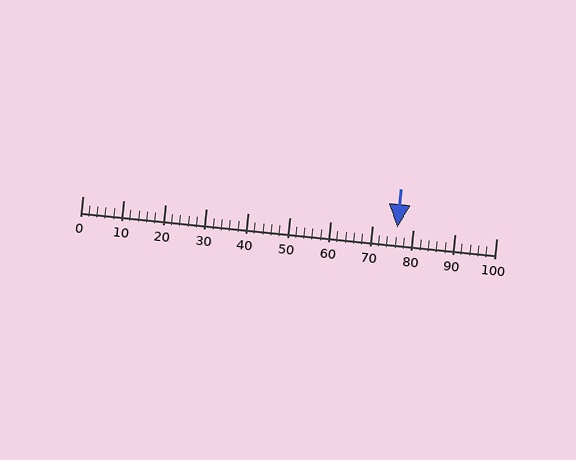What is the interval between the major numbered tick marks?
The major tick marks are spaced 10 units apart.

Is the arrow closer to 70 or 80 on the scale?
The arrow is closer to 80.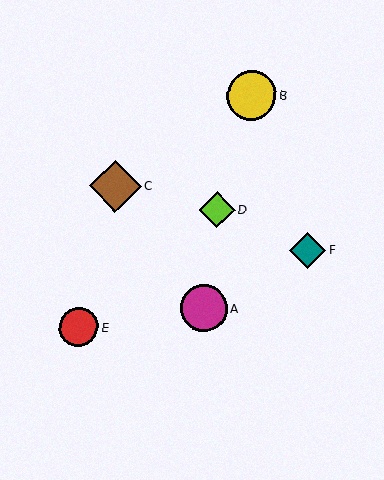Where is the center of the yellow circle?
The center of the yellow circle is at (252, 95).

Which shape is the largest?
The brown diamond (labeled C) is the largest.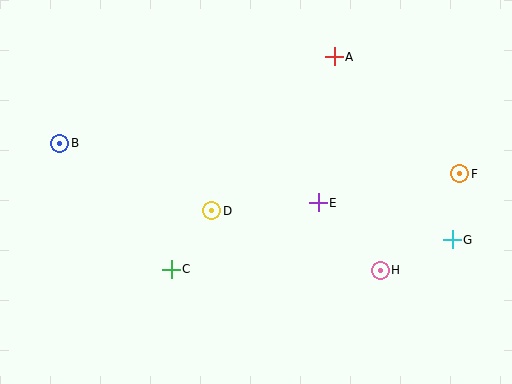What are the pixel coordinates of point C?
Point C is at (171, 269).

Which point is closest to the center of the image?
Point D at (212, 211) is closest to the center.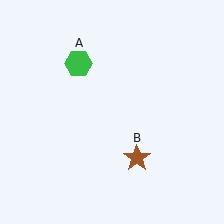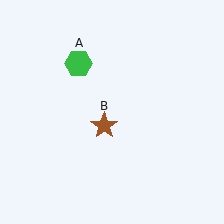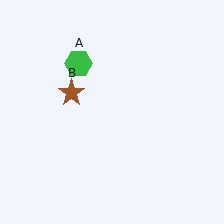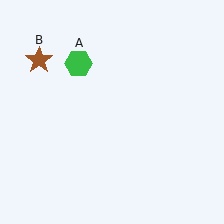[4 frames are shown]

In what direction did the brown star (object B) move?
The brown star (object B) moved up and to the left.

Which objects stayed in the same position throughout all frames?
Green hexagon (object A) remained stationary.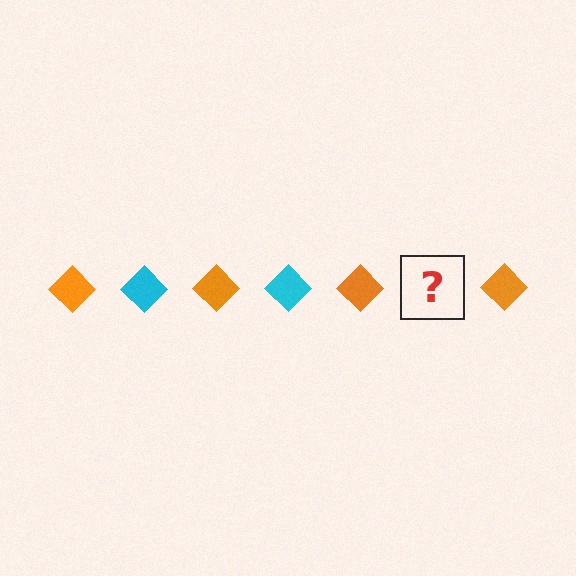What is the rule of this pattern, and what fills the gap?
The rule is that the pattern cycles through orange, cyan diamonds. The gap should be filled with a cyan diamond.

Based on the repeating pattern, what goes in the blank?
The blank should be a cyan diamond.